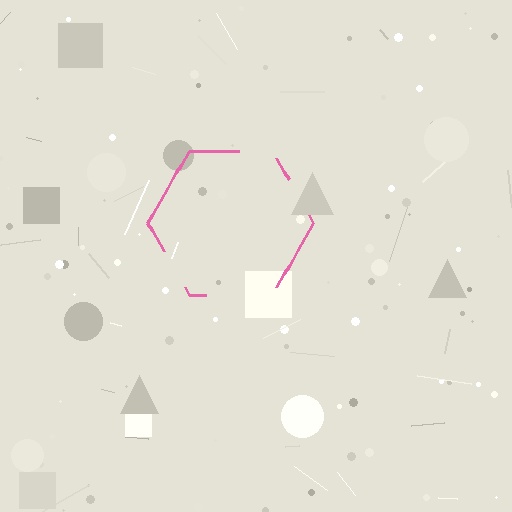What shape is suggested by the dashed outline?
The dashed outline suggests a hexagon.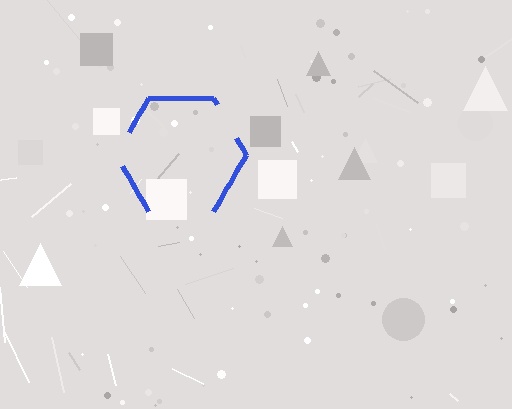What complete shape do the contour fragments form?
The contour fragments form a hexagon.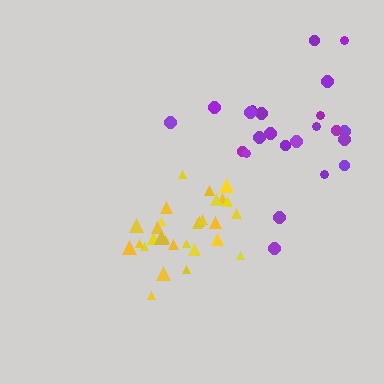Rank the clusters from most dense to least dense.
yellow, purple.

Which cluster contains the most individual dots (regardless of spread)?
Yellow (29).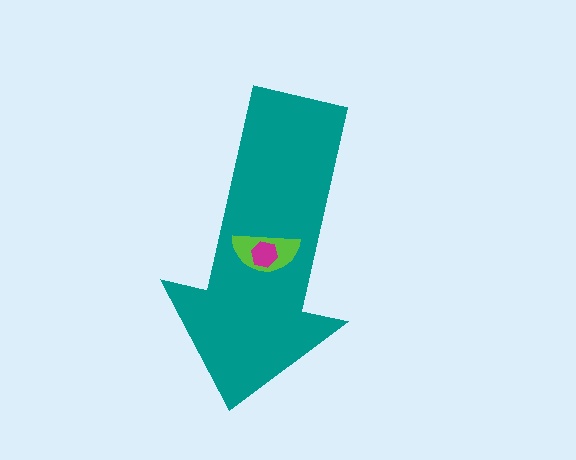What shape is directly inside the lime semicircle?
The magenta hexagon.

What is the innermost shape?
The magenta hexagon.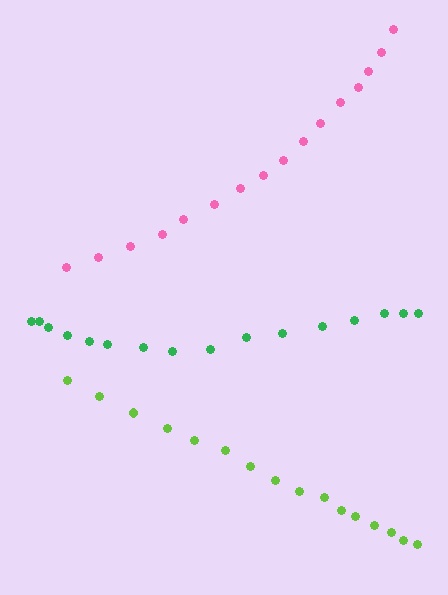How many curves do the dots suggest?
There are 3 distinct paths.